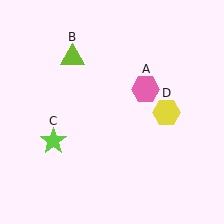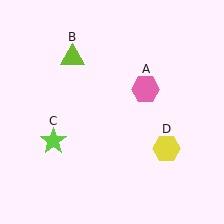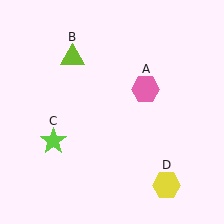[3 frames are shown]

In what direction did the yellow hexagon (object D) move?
The yellow hexagon (object D) moved down.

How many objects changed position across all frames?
1 object changed position: yellow hexagon (object D).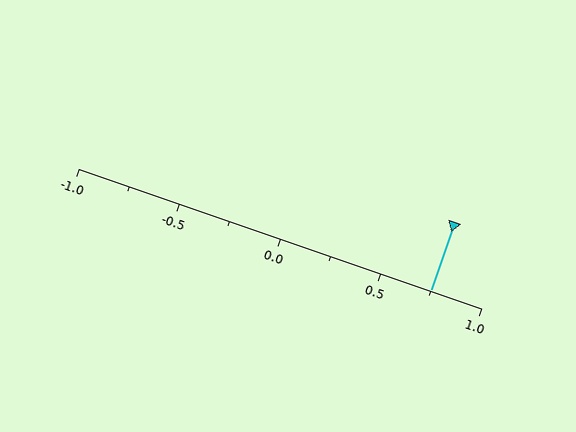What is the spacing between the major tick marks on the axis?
The major ticks are spaced 0.5 apart.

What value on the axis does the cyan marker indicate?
The marker indicates approximately 0.75.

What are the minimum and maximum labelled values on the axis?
The axis runs from -1.0 to 1.0.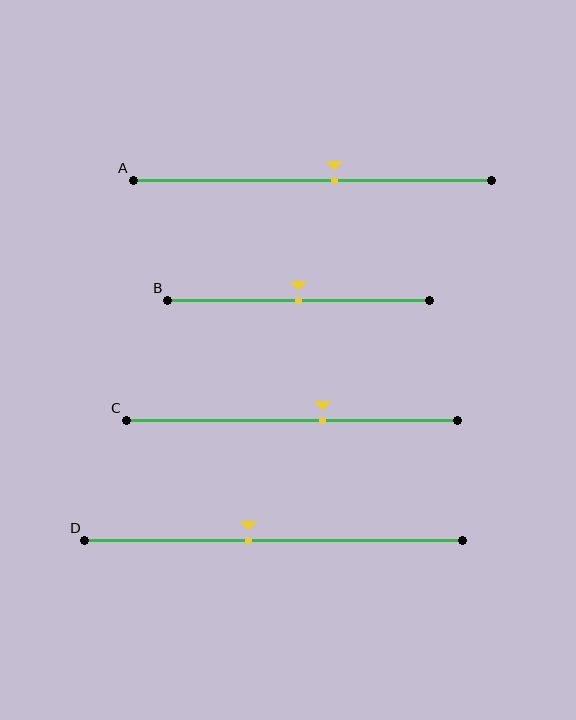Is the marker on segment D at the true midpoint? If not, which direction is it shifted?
No, the marker on segment D is shifted to the left by about 7% of the segment length.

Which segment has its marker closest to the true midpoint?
Segment B has its marker closest to the true midpoint.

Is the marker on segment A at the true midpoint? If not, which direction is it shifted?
No, the marker on segment A is shifted to the right by about 6% of the segment length.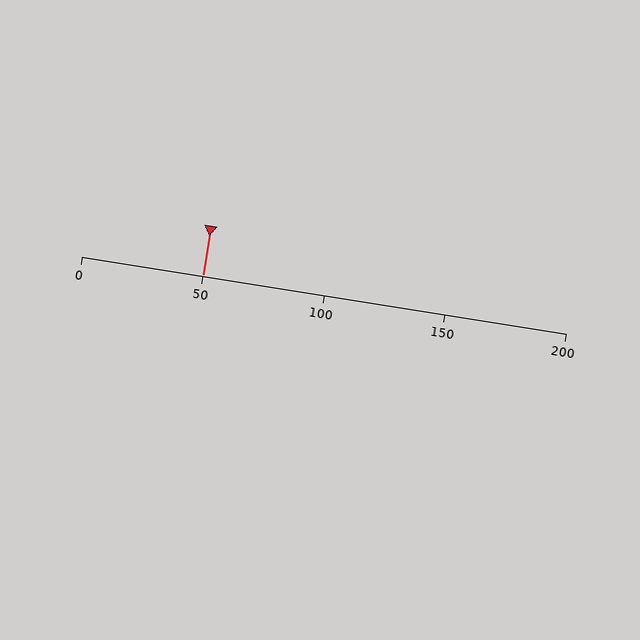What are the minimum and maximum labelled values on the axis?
The axis runs from 0 to 200.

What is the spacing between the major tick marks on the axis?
The major ticks are spaced 50 apart.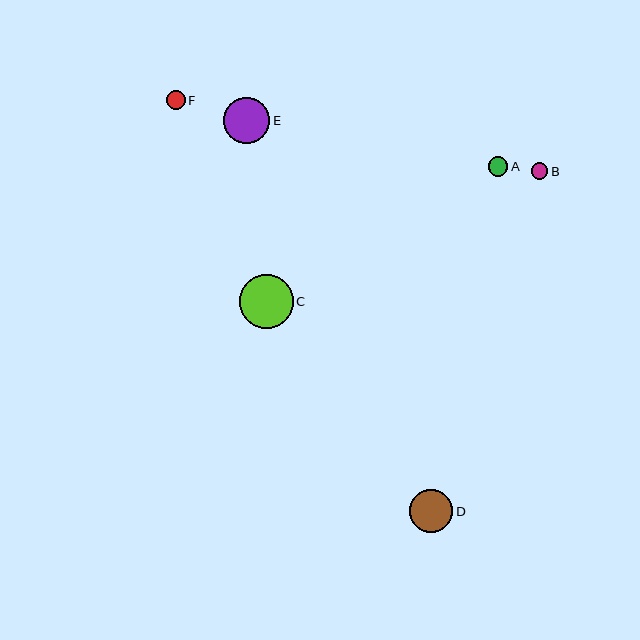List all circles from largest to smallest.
From largest to smallest: C, E, D, A, F, B.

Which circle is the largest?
Circle C is the largest with a size of approximately 53 pixels.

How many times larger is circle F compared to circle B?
Circle F is approximately 1.1 times the size of circle B.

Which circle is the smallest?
Circle B is the smallest with a size of approximately 16 pixels.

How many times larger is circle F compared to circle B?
Circle F is approximately 1.1 times the size of circle B.